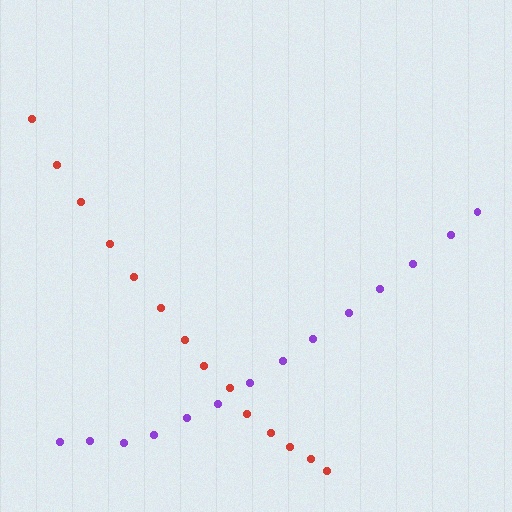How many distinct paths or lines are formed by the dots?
There are 2 distinct paths.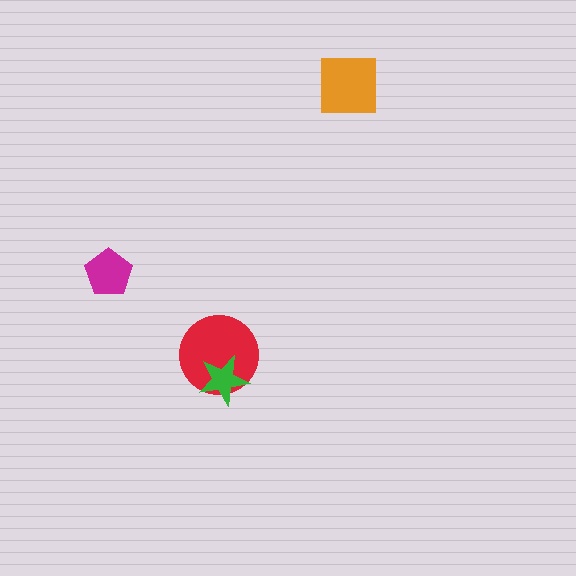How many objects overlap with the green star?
1 object overlaps with the green star.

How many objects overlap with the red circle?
1 object overlaps with the red circle.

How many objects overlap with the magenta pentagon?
0 objects overlap with the magenta pentagon.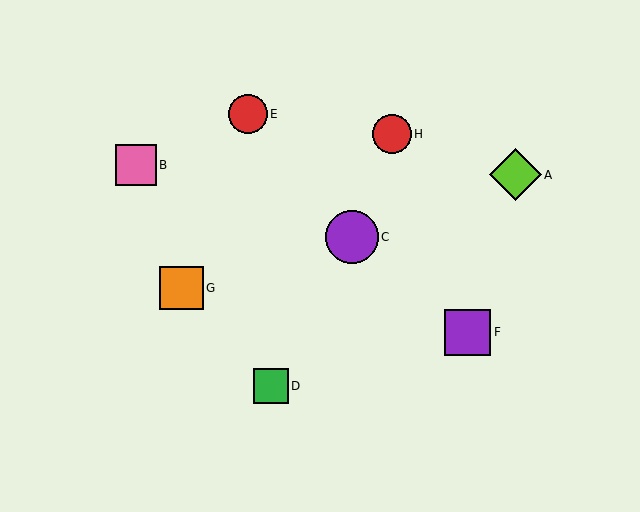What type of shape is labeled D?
Shape D is a green square.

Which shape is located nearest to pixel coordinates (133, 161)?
The pink square (labeled B) at (136, 165) is nearest to that location.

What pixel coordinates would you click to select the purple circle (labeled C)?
Click at (352, 237) to select the purple circle C.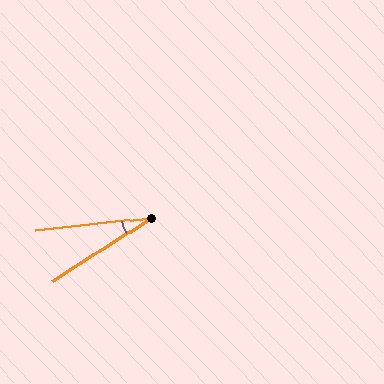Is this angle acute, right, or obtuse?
It is acute.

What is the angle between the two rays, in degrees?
Approximately 26 degrees.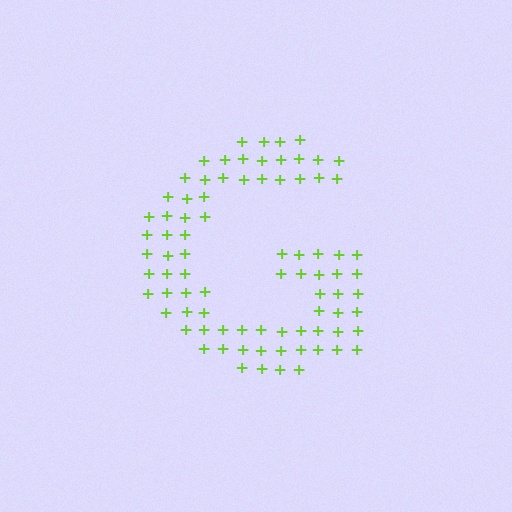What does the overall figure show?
The overall figure shows the letter G.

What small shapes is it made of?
It is made of small plus signs.